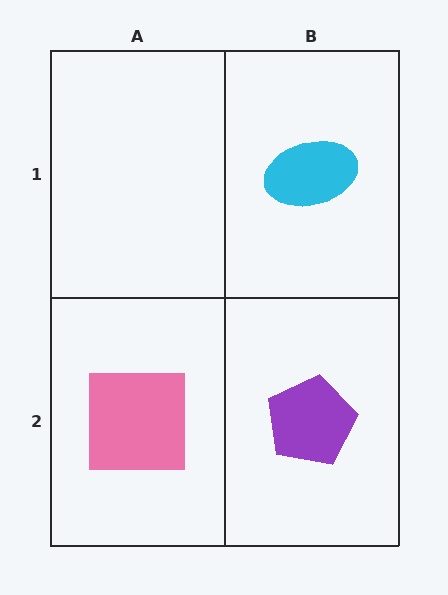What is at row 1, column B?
A cyan ellipse.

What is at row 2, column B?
A purple pentagon.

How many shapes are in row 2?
2 shapes.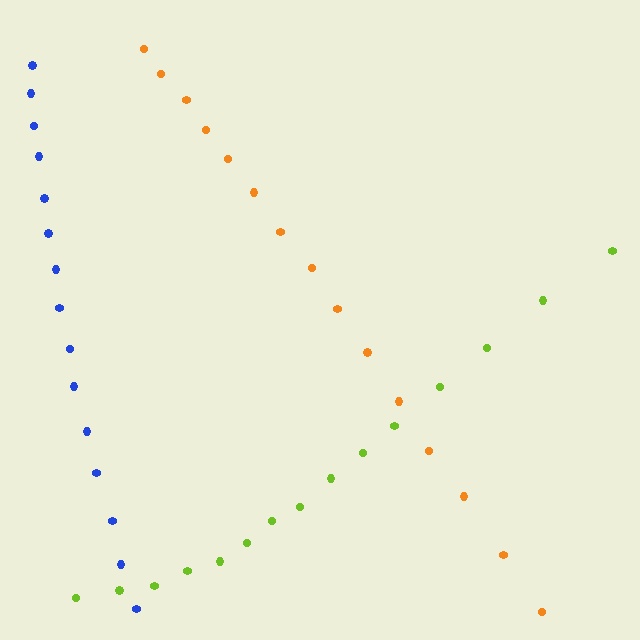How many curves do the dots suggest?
There are 3 distinct paths.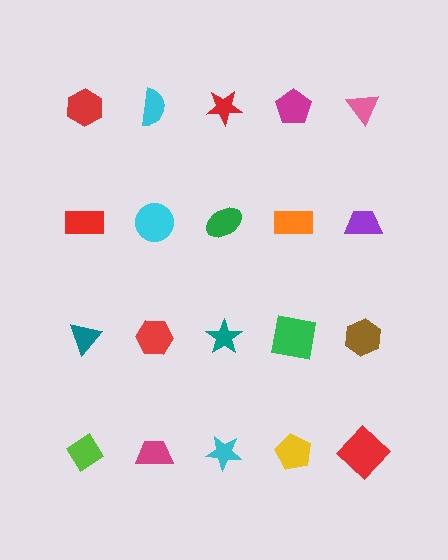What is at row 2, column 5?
A purple trapezoid.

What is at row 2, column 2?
A cyan circle.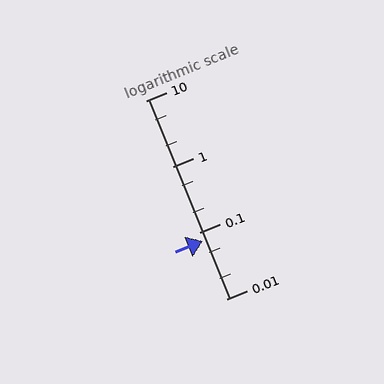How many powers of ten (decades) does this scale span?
The scale spans 3 decades, from 0.01 to 10.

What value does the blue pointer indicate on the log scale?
The pointer indicates approximately 0.074.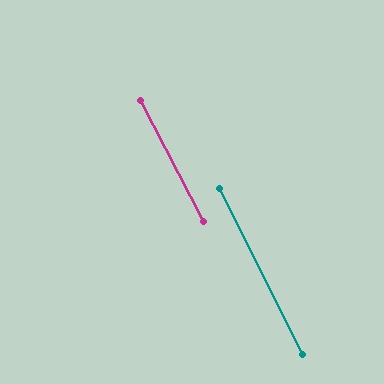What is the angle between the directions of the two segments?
Approximately 1 degree.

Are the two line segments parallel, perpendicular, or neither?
Parallel — their directions differ by only 0.9°.